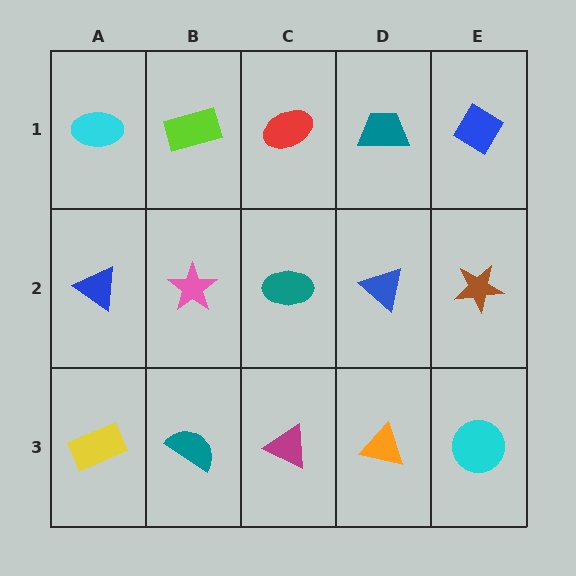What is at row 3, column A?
A yellow rectangle.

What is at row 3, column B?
A teal semicircle.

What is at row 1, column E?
A blue diamond.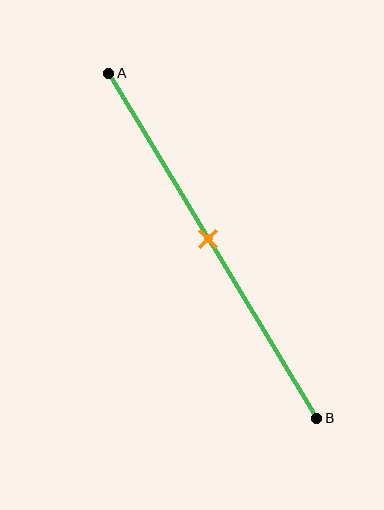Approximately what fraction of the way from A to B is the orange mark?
The orange mark is approximately 50% of the way from A to B.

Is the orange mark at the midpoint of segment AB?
Yes, the mark is approximately at the midpoint.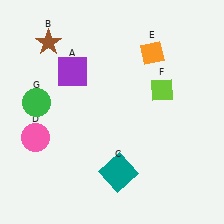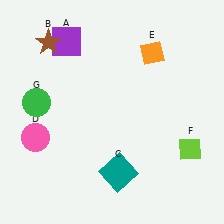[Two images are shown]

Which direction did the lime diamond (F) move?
The lime diamond (F) moved down.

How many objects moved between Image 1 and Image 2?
2 objects moved between the two images.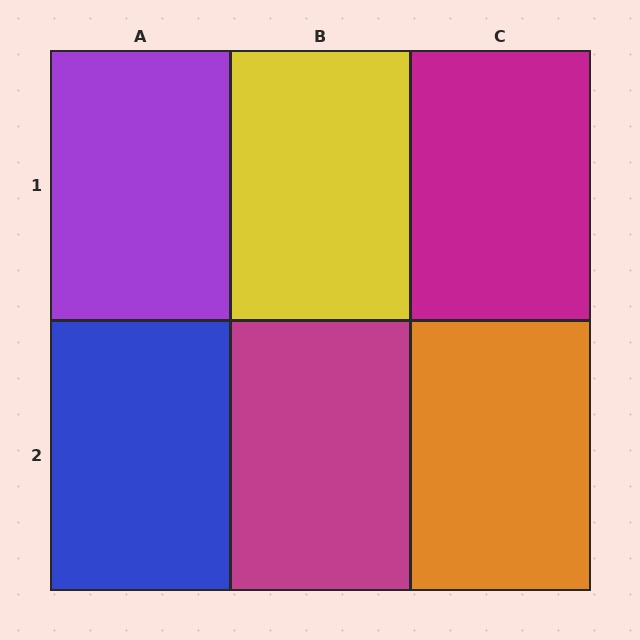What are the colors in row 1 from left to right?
Purple, yellow, magenta.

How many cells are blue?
1 cell is blue.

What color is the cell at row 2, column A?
Blue.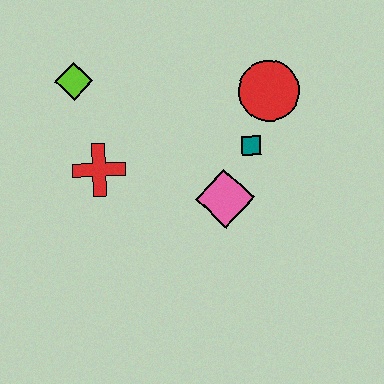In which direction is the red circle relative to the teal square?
The red circle is above the teal square.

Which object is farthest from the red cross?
The red circle is farthest from the red cross.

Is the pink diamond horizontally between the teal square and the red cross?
Yes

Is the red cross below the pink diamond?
No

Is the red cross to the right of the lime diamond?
Yes